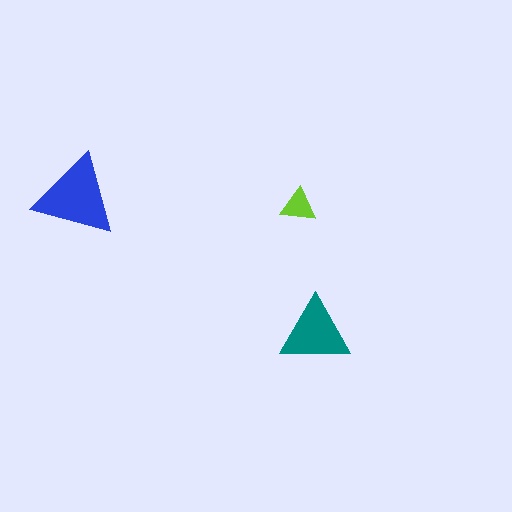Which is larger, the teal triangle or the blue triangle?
The blue one.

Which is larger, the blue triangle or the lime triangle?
The blue one.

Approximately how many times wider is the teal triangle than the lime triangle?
About 2 times wider.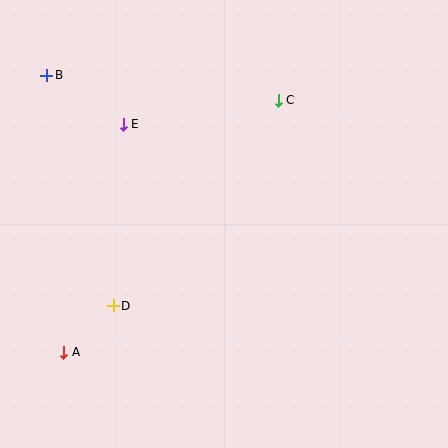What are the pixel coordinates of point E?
Point E is at (123, 124).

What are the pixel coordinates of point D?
Point D is at (113, 306).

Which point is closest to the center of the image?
Point C at (278, 100) is closest to the center.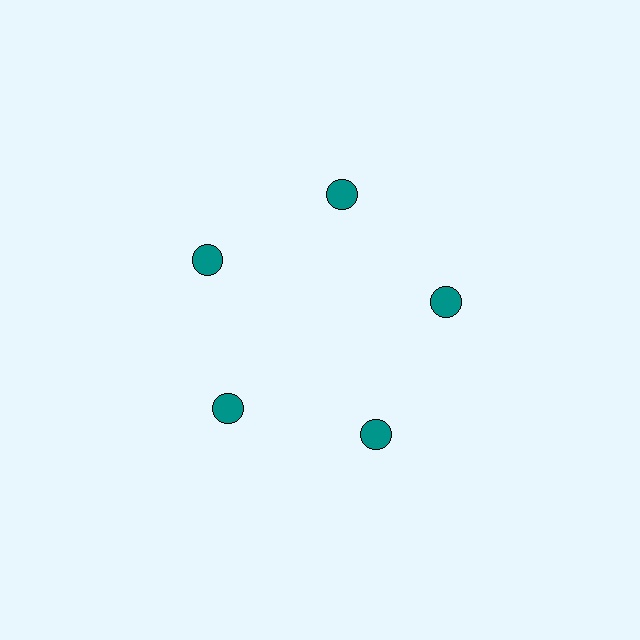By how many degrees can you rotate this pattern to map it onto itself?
The pattern maps onto itself every 72 degrees of rotation.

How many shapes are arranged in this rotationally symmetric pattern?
There are 5 shapes, arranged in 5 groups of 1.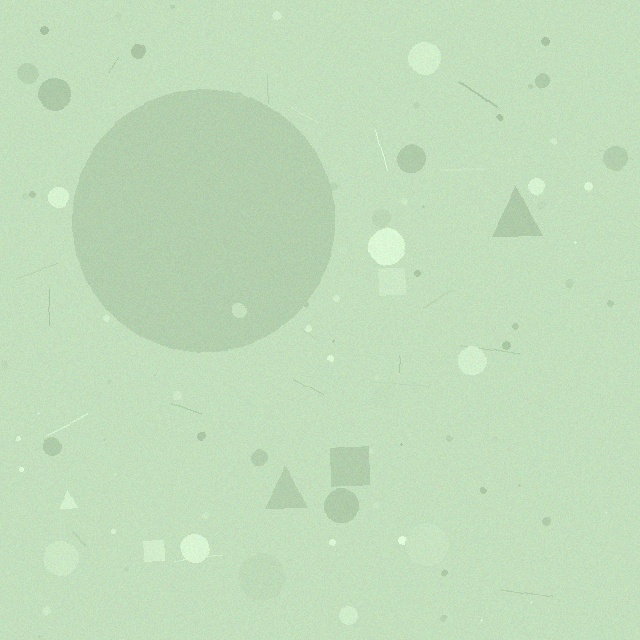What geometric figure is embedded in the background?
A circle is embedded in the background.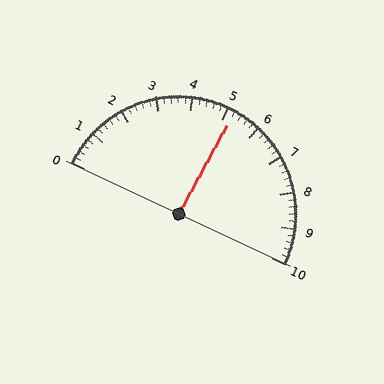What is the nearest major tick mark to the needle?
The nearest major tick mark is 5.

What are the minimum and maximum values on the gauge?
The gauge ranges from 0 to 10.